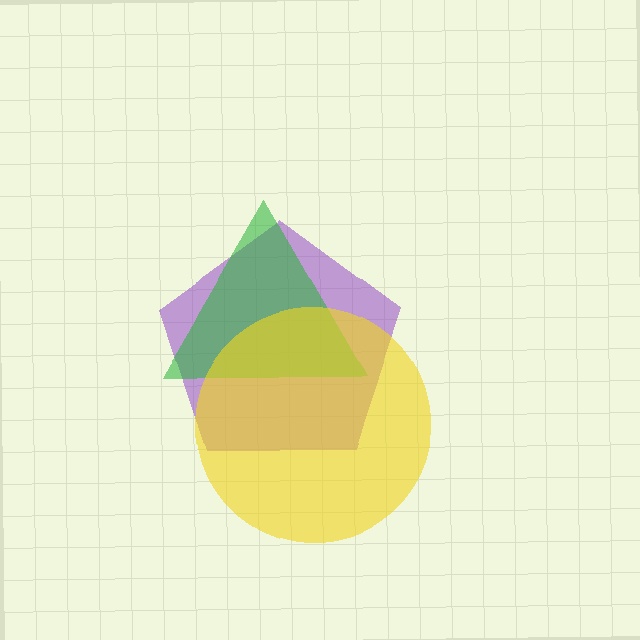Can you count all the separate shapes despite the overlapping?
Yes, there are 3 separate shapes.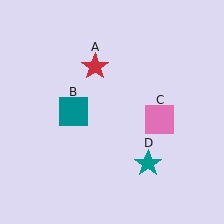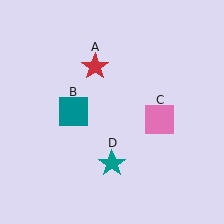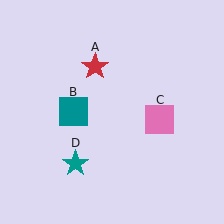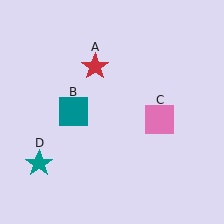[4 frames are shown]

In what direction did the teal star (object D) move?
The teal star (object D) moved left.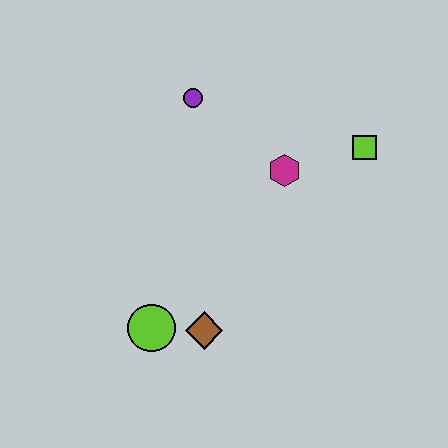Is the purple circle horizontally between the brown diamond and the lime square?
No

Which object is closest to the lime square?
The magenta hexagon is closest to the lime square.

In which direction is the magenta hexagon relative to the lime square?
The magenta hexagon is to the left of the lime square.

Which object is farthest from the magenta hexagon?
The lime circle is farthest from the magenta hexagon.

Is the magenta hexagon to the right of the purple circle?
Yes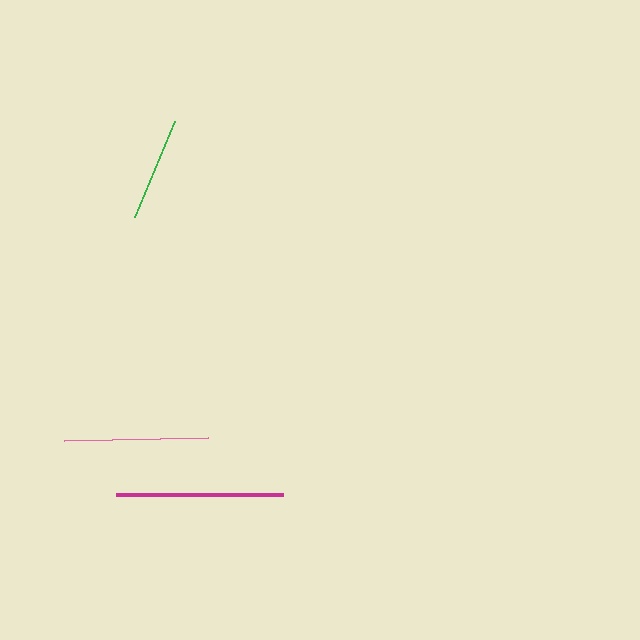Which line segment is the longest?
The magenta line is the longest at approximately 167 pixels.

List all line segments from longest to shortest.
From longest to shortest: magenta, pink, green.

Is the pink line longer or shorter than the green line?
The pink line is longer than the green line.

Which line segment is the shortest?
The green line is the shortest at approximately 104 pixels.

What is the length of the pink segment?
The pink segment is approximately 144 pixels long.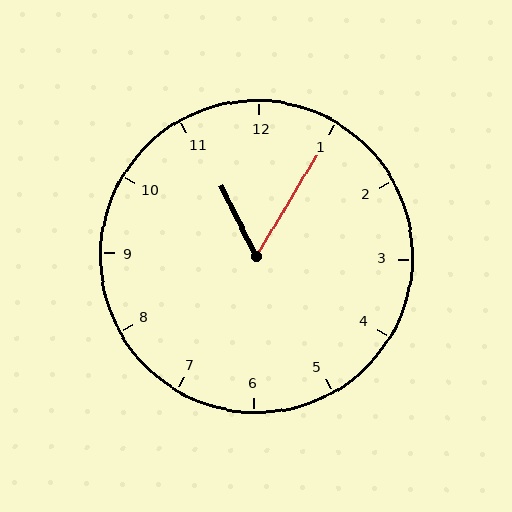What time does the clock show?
11:05.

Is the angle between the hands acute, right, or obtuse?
It is acute.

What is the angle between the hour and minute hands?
Approximately 58 degrees.